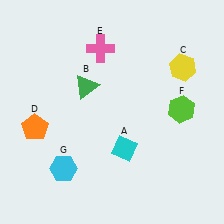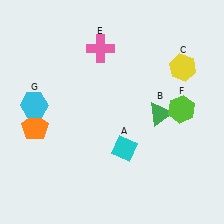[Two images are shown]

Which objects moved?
The objects that moved are: the green triangle (B), the cyan hexagon (G).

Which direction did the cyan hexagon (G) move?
The cyan hexagon (G) moved up.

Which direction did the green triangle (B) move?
The green triangle (B) moved right.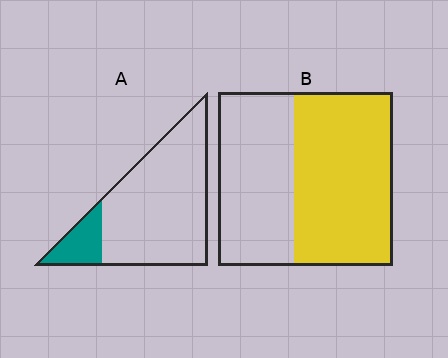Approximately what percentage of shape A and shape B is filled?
A is approximately 15% and B is approximately 55%.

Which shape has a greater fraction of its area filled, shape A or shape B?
Shape B.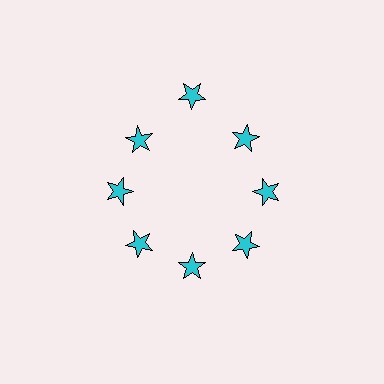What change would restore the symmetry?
The symmetry would be restored by moving it inward, back onto the ring so that all 8 stars sit at equal angles and equal distance from the center.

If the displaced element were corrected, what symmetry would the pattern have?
It would have 8-fold rotational symmetry — the pattern would map onto itself every 45 degrees.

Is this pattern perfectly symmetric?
No. The 8 cyan stars are arranged in a ring, but one element near the 12 o'clock position is pushed outward from the center, breaking the 8-fold rotational symmetry.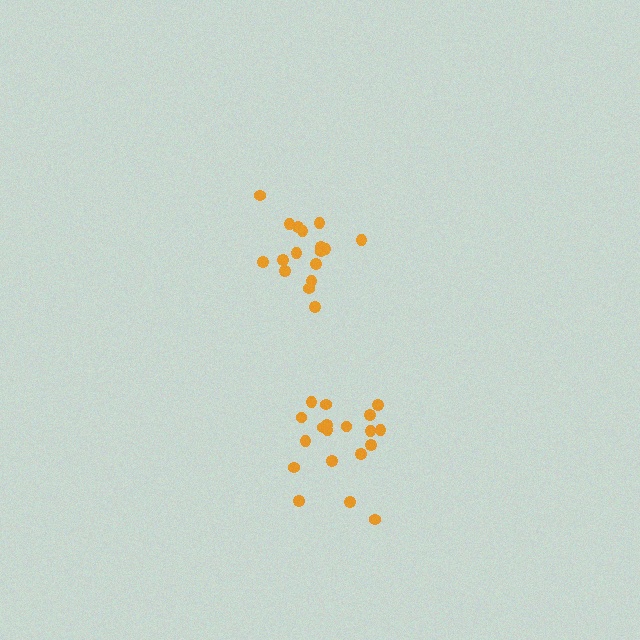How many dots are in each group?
Group 1: 19 dots, Group 2: 17 dots (36 total).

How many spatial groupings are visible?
There are 2 spatial groupings.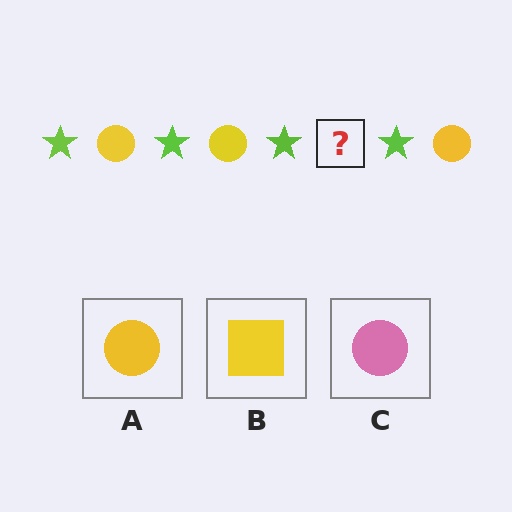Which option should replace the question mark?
Option A.